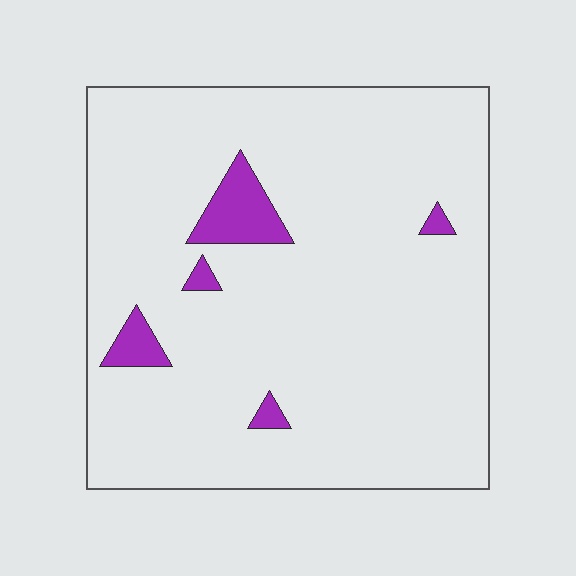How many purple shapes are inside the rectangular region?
5.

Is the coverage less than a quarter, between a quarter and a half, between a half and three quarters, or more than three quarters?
Less than a quarter.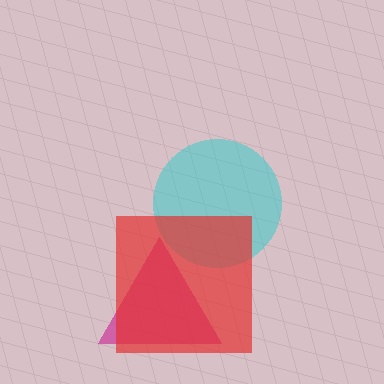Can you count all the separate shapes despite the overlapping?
Yes, there are 3 separate shapes.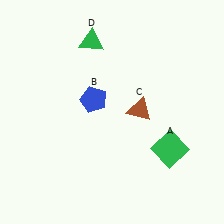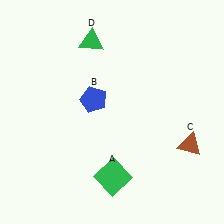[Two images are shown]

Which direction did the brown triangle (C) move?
The brown triangle (C) moved right.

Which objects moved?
The objects that moved are: the green square (A), the brown triangle (C).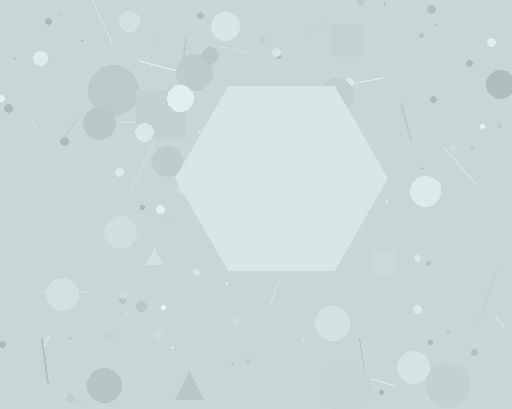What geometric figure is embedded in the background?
A hexagon is embedded in the background.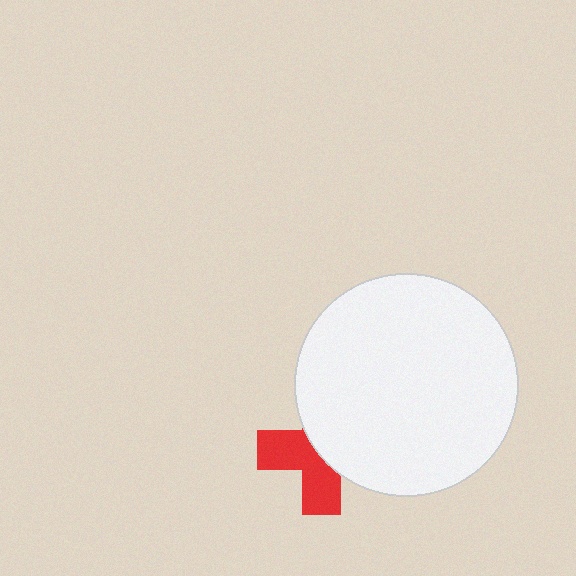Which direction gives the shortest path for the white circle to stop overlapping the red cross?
Moving right gives the shortest separation.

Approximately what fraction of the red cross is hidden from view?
Roughly 52% of the red cross is hidden behind the white circle.